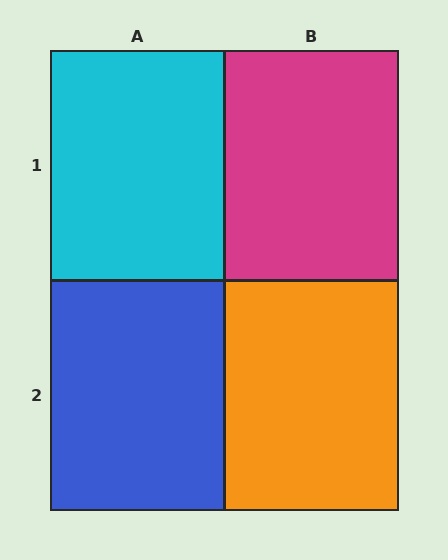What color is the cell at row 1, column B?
Magenta.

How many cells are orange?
1 cell is orange.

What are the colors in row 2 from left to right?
Blue, orange.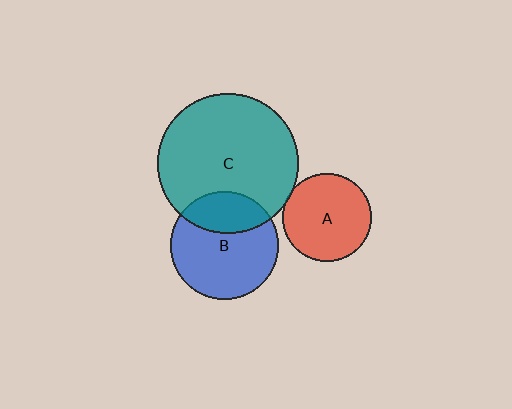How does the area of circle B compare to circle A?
Approximately 1.5 times.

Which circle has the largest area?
Circle C (teal).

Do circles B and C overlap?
Yes.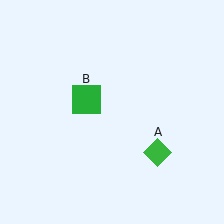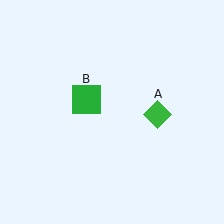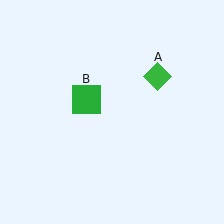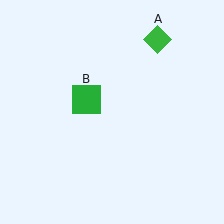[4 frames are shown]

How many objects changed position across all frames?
1 object changed position: green diamond (object A).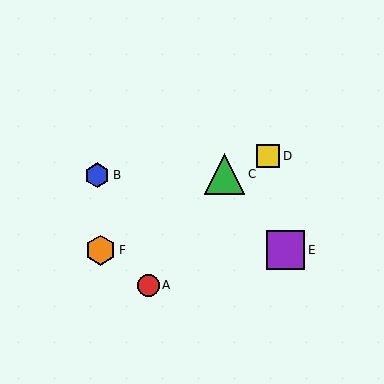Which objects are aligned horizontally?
Objects E, F are aligned horizontally.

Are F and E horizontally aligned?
Yes, both are at y≈250.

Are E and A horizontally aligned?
No, E is at y≈250 and A is at y≈285.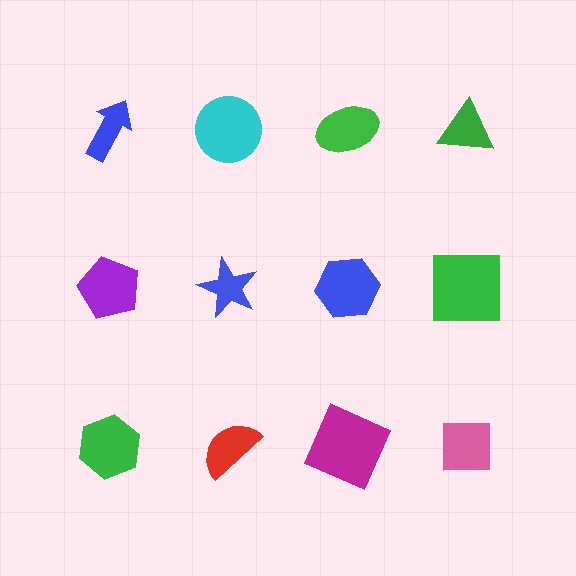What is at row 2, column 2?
A blue star.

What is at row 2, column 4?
A green square.